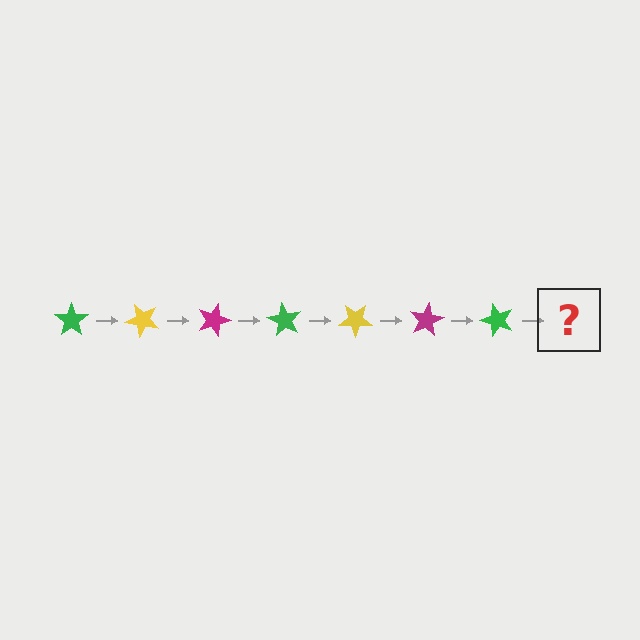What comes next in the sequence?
The next element should be a yellow star, rotated 315 degrees from the start.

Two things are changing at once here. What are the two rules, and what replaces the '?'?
The two rules are that it rotates 45 degrees each step and the color cycles through green, yellow, and magenta. The '?' should be a yellow star, rotated 315 degrees from the start.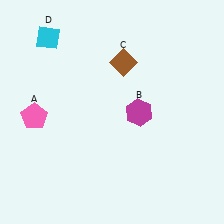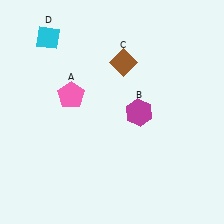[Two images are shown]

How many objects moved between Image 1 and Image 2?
1 object moved between the two images.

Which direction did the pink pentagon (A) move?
The pink pentagon (A) moved right.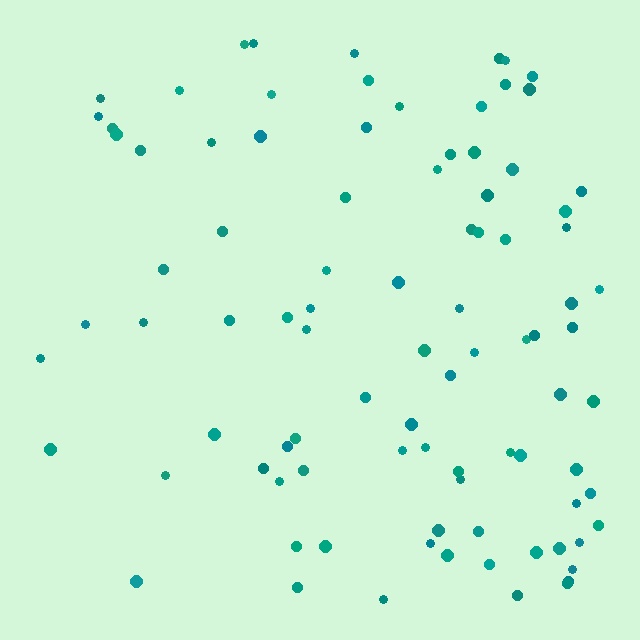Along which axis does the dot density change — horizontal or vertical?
Horizontal.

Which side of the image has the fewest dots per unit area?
The left.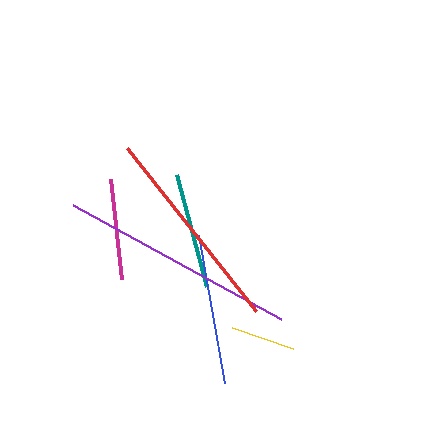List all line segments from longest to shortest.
From longest to shortest: purple, red, blue, teal, magenta, yellow.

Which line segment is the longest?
The purple line is the longest at approximately 237 pixels.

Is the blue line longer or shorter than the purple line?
The purple line is longer than the blue line.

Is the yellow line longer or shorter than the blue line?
The blue line is longer than the yellow line.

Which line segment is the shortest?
The yellow line is the shortest at approximately 64 pixels.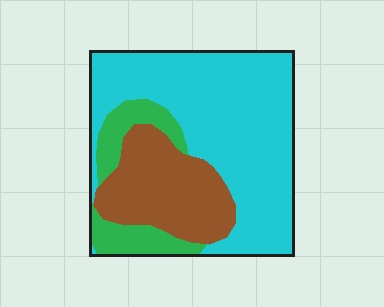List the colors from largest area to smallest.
From largest to smallest: cyan, brown, green.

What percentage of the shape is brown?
Brown takes up about one quarter (1/4) of the shape.